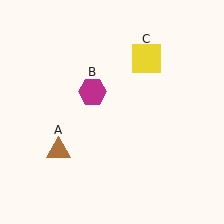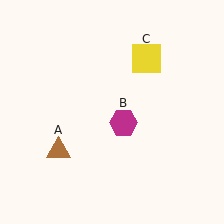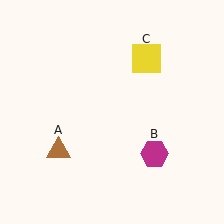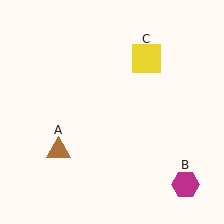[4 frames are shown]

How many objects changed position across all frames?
1 object changed position: magenta hexagon (object B).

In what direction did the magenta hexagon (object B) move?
The magenta hexagon (object B) moved down and to the right.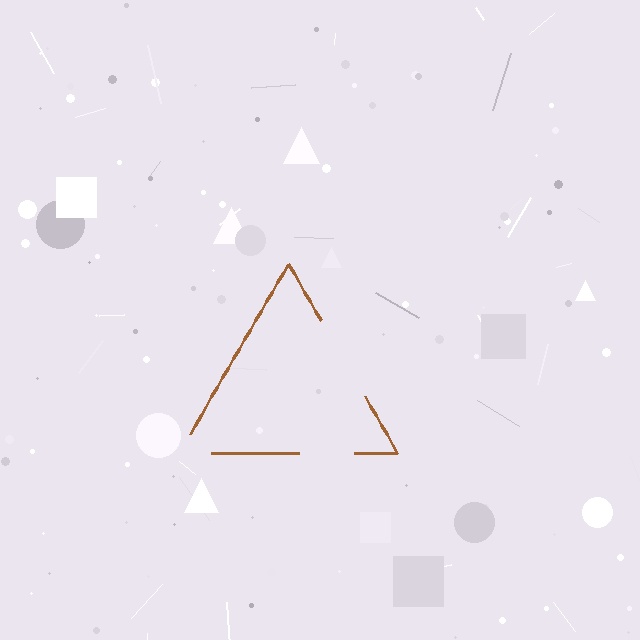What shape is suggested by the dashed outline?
The dashed outline suggests a triangle.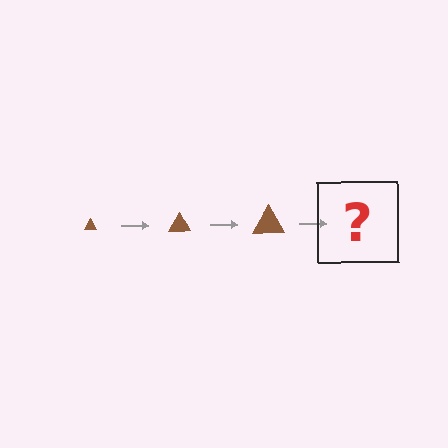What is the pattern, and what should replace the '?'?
The pattern is that the triangle gets progressively larger each step. The '?' should be a brown triangle, larger than the previous one.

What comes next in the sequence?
The next element should be a brown triangle, larger than the previous one.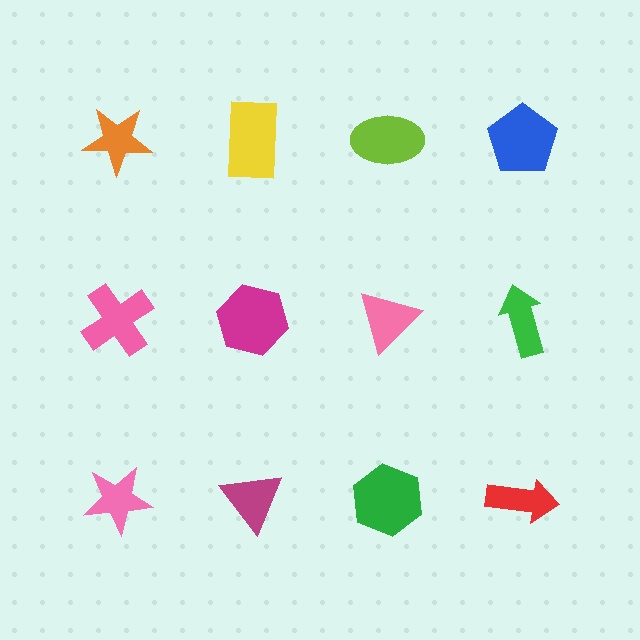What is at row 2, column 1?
A pink cross.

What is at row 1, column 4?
A blue pentagon.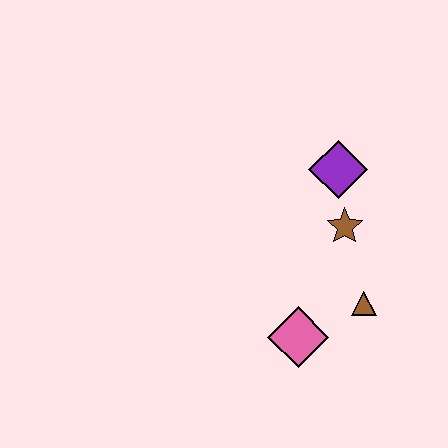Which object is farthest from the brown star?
The pink diamond is farthest from the brown star.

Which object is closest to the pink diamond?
The brown triangle is closest to the pink diamond.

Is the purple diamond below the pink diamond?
No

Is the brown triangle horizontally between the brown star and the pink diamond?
No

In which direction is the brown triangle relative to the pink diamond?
The brown triangle is to the right of the pink diamond.